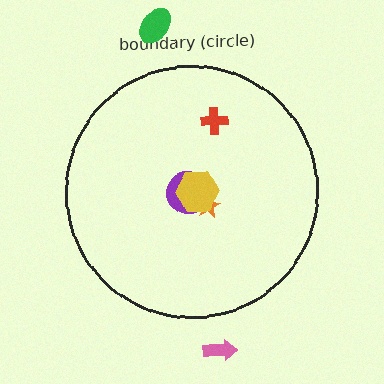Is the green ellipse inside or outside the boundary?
Outside.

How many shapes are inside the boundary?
4 inside, 2 outside.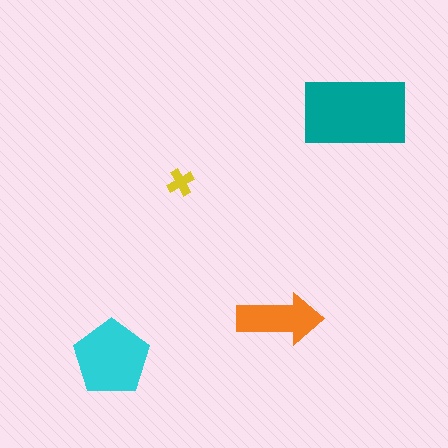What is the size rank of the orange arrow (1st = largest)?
3rd.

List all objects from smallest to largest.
The yellow cross, the orange arrow, the cyan pentagon, the teal rectangle.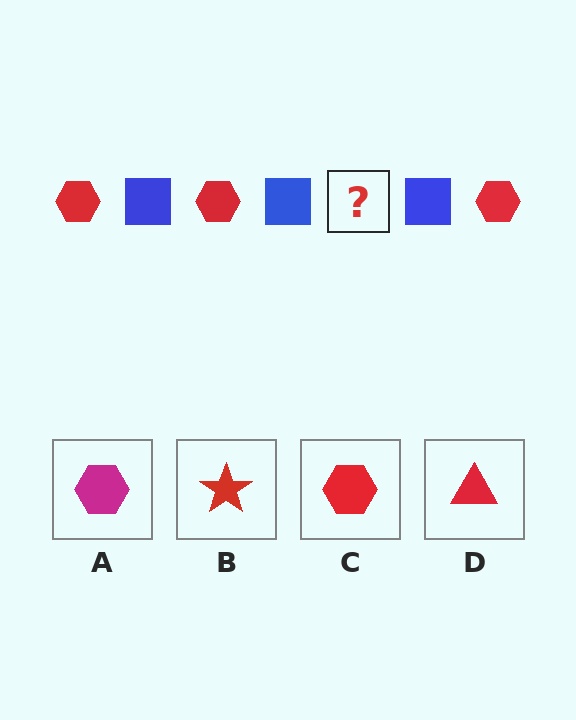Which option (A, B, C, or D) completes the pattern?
C.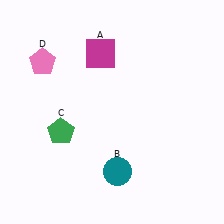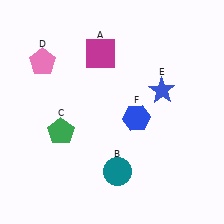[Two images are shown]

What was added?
A blue star (E), a blue hexagon (F) were added in Image 2.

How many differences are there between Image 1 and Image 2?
There are 2 differences between the two images.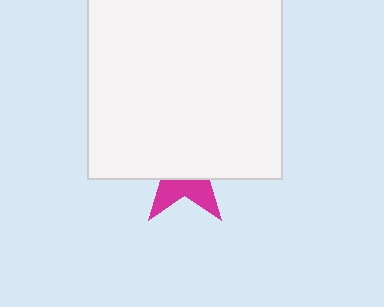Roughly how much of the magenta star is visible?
A small part of it is visible (roughly 36%).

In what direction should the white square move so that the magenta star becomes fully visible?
The white square should move up. That is the shortest direction to clear the overlap and leave the magenta star fully visible.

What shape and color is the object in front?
The object in front is a white square.